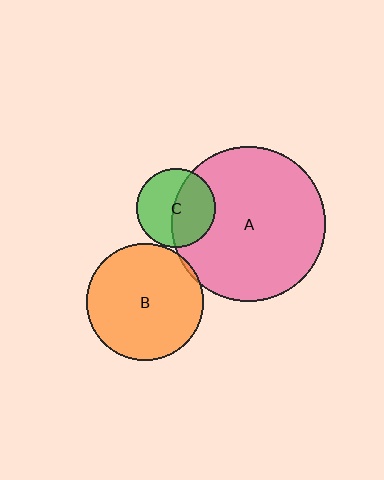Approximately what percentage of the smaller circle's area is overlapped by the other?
Approximately 5%.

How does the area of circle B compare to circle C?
Approximately 2.2 times.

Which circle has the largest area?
Circle A (pink).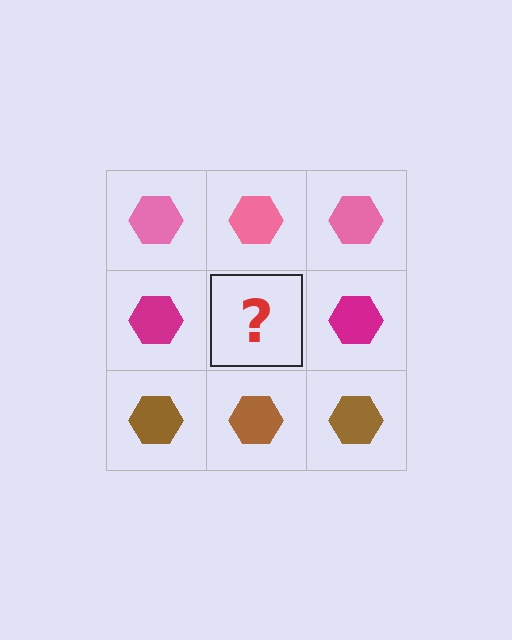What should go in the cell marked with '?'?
The missing cell should contain a magenta hexagon.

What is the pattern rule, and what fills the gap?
The rule is that each row has a consistent color. The gap should be filled with a magenta hexagon.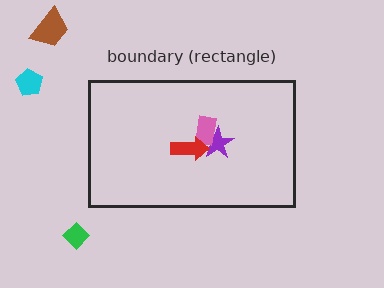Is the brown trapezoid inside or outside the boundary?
Outside.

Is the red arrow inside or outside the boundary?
Inside.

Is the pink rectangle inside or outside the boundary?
Inside.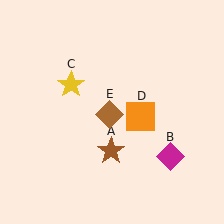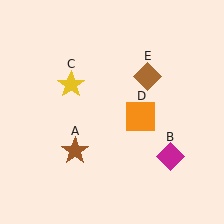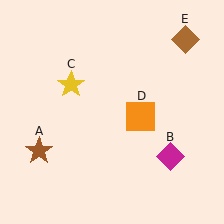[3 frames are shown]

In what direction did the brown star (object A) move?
The brown star (object A) moved left.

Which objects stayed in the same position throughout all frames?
Magenta diamond (object B) and yellow star (object C) and orange square (object D) remained stationary.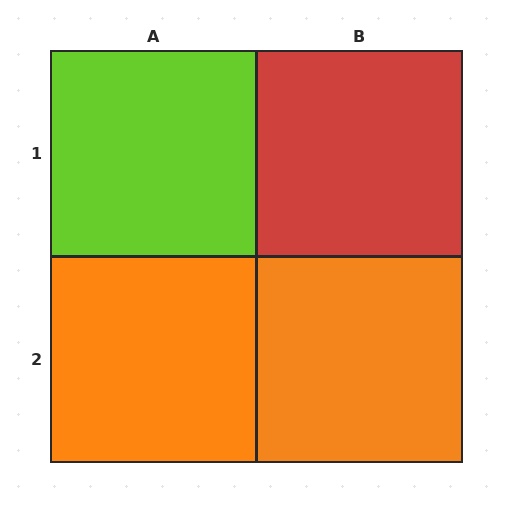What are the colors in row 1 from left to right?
Lime, red.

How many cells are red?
1 cell is red.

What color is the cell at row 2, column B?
Orange.